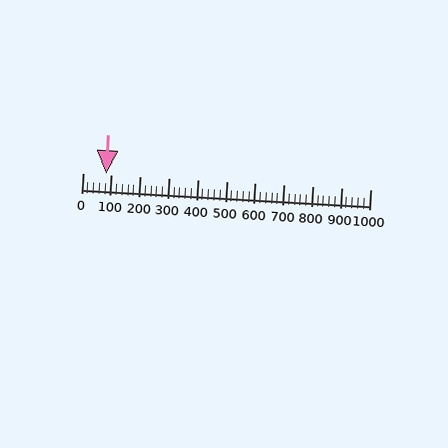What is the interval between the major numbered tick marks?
The major tick marks are spaced 100 units apart.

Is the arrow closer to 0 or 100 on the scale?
The arrow is closer to 100.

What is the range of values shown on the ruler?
The ruler shows values from 0 to 1000.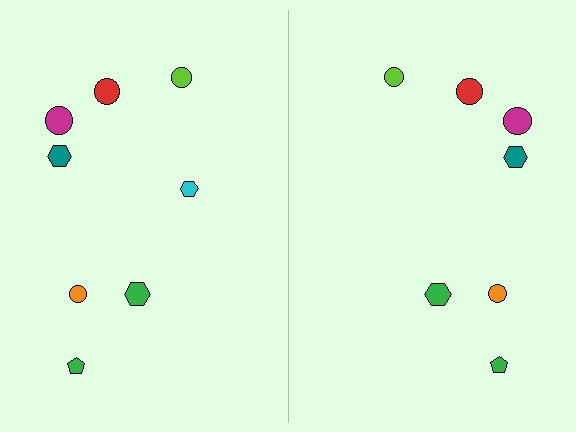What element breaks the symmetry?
A cyan hexagon is missing from the right side.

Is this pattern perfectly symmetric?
No, the pattern is not perfectly symmetric. A cyan hexagon is missing from the right side.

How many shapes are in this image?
There are 15 shapes in this image.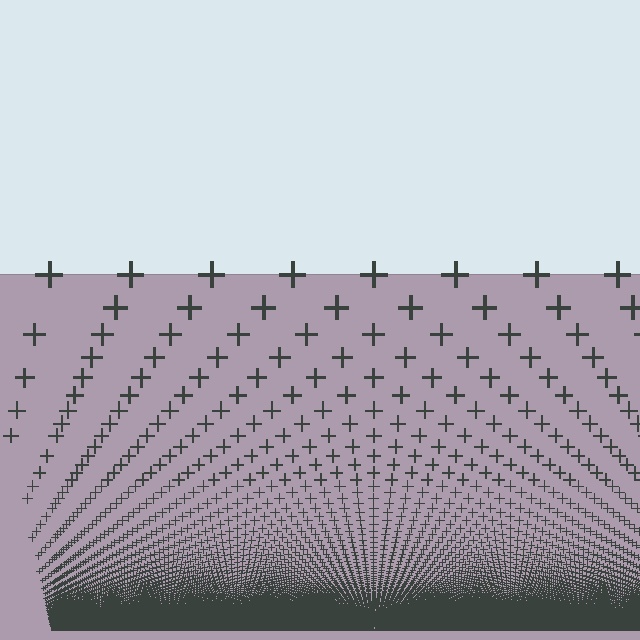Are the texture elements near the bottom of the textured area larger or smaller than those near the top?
Smaller. The gradient is inverted — elements near the bottom are smaller and denser.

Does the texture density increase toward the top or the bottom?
Density increases toward the bottom.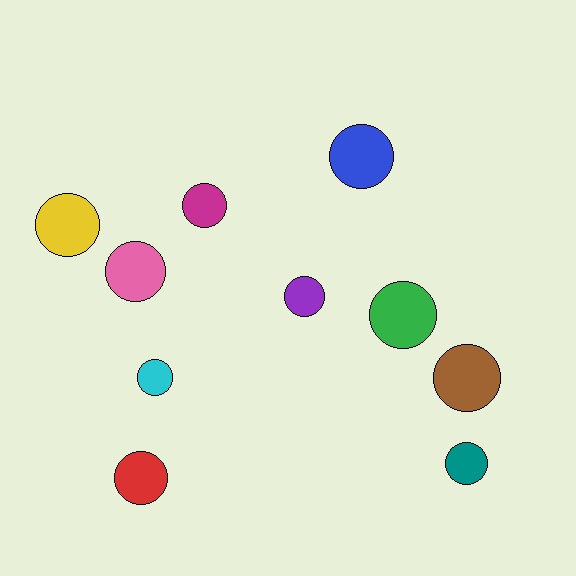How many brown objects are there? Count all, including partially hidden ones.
There is 1 brown object.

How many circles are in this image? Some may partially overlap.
There are 10 circles.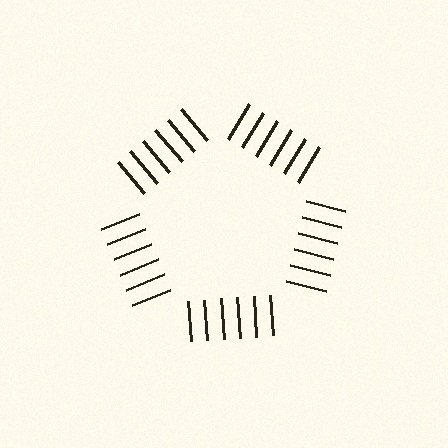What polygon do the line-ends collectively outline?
An illusory pentagon — the line segments terminate on its edges but no continuous stroke is drawn.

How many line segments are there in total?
30 — 6 along each of the 5 edges.